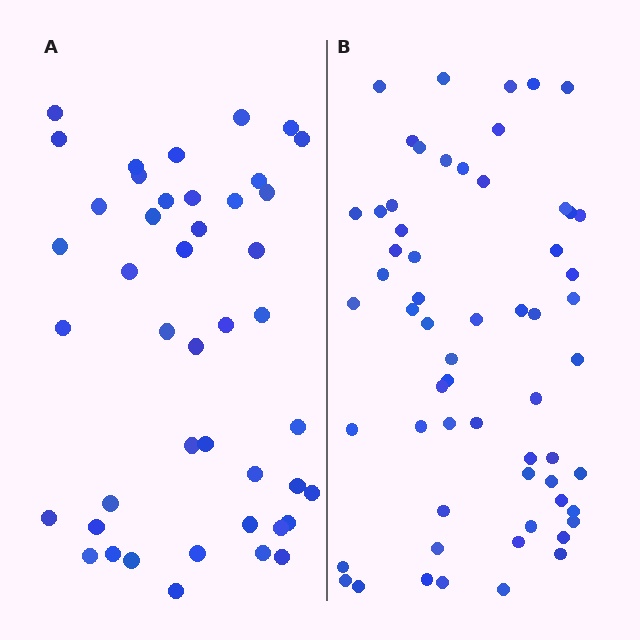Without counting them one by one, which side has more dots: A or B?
Region B (the right region) has more dots.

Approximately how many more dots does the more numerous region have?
Region B has approximately 15 more dots than region A.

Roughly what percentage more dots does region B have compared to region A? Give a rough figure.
About 35% more.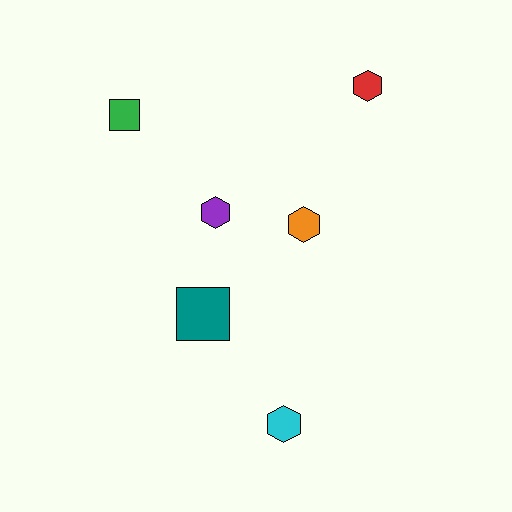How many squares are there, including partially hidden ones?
There are 2 squares.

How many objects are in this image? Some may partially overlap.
There are 6 objects.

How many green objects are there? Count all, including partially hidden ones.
There is 1 green object.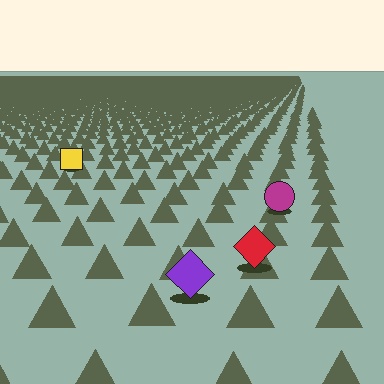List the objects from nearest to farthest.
From nearest to farthest: the purple diamond, the red diamond, the magenta circle, the yellow square.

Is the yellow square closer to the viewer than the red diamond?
No. The red diamond is closer — you can tell from the texture gradient: the ground texture is coarser near it.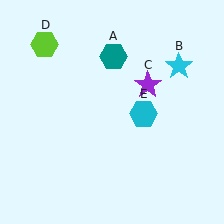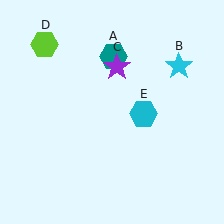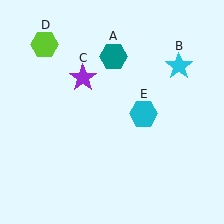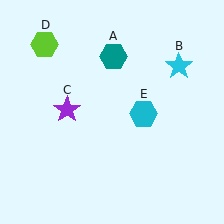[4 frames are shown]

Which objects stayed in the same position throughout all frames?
Teal hexagon (object A) and cyan star (object B) and lime hexagon (object D) and cyan hexagon (object E) remained stationary.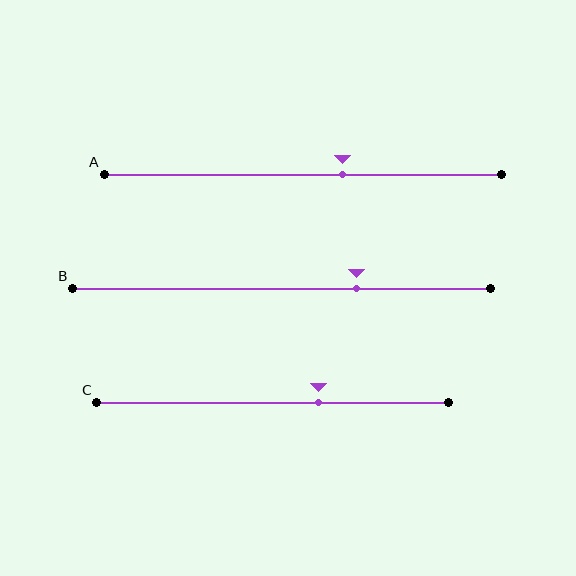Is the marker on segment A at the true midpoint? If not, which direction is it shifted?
No, the marker on segment A is shifted to the right by about 10% of the segment length.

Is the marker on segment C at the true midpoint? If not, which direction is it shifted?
No, the marker on segment C is shifted to the right by about 13% of the segment length.